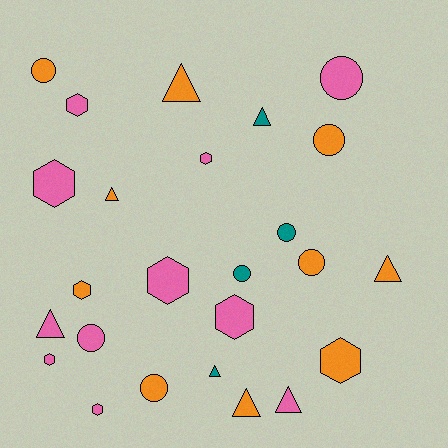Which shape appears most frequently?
Hexagon, with 9 objects.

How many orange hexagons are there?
There are 2 orange hexagons.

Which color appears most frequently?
Pink, with 11 objects.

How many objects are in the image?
There are 25 objects.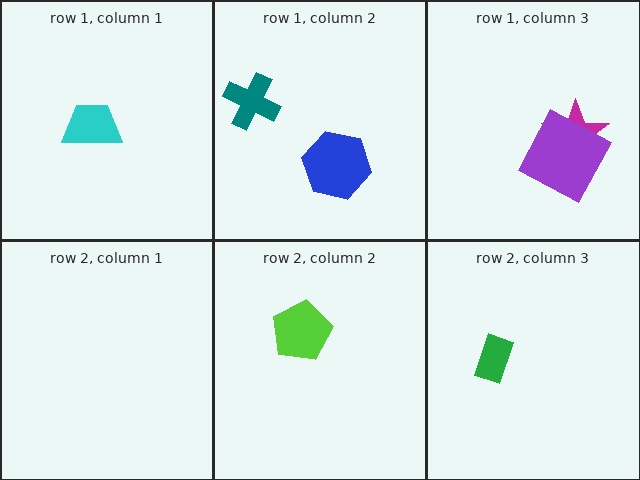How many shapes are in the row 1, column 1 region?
1.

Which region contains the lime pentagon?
The row 2, column 2 region.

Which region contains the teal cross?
The row 1, column 2 region.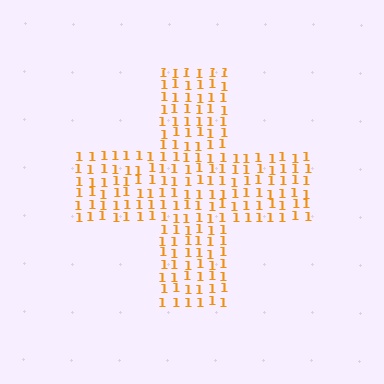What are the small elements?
The small elements are digit 1's.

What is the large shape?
The large shape is a cross.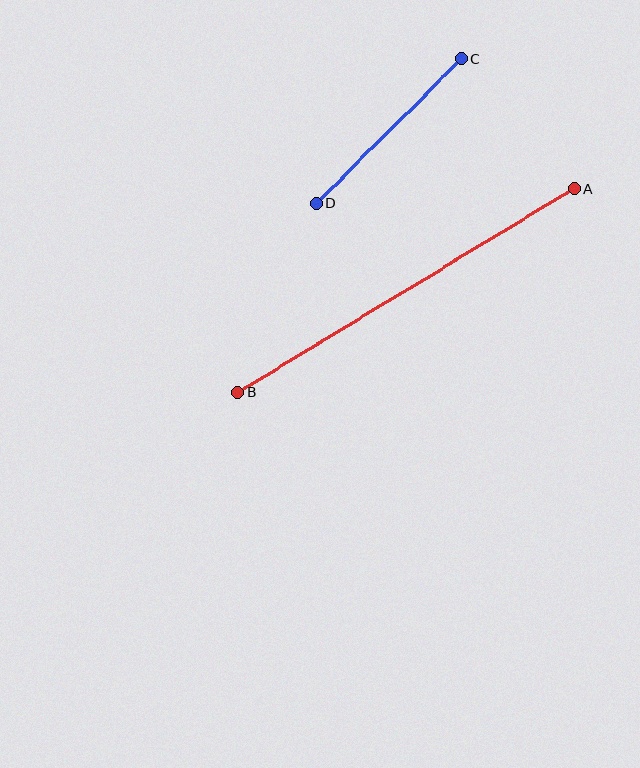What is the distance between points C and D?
The distance is approximately 204 pixels.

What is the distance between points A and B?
The distance is approximately 393 pixels.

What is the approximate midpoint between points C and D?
The midpoint is at approximately (389, 131) pixels.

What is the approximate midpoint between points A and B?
The midpoint is at approximately (406, 290) pixels.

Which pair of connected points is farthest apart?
Points A and B are farthest apart.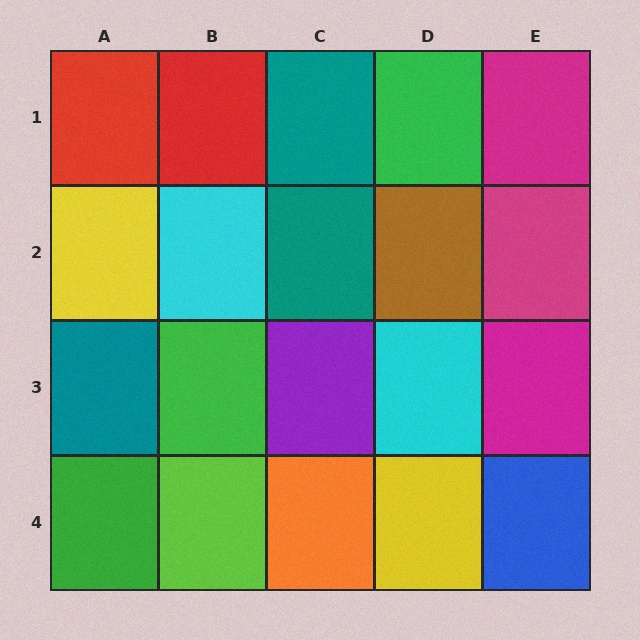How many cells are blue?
1 cell is blue.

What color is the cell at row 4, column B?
Lime.